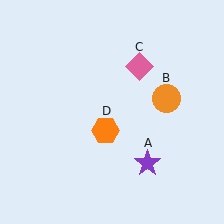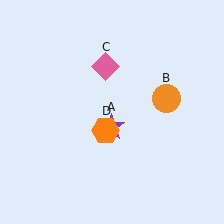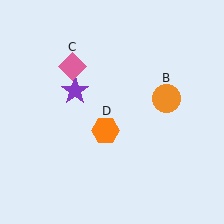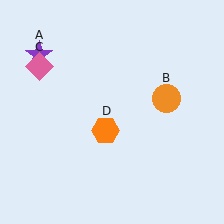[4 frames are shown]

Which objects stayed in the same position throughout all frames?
Orange circle (object B) and orange hexagon (object D) remained stationary.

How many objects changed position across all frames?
2 objects changed position: purple star (object A), pink diamond (object C).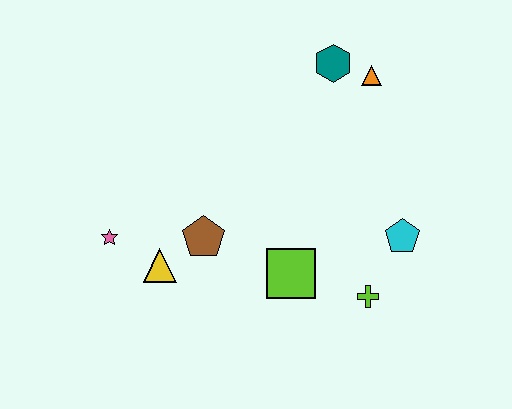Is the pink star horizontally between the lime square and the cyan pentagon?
No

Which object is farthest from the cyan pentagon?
The pink star is farthest from the cyan pentagon.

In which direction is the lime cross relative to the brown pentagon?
The lime cross is to the right of the brown pentagon.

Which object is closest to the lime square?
The lime cross is closest to the lime square.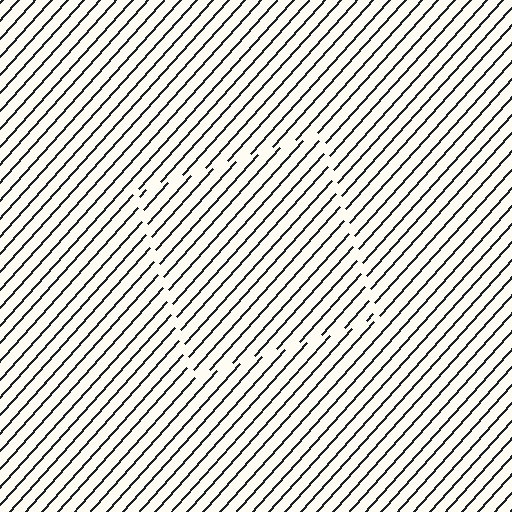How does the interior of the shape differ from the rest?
The interior of the shape contains the same grating, shifted by half a period — the contour is defined by the phase discontinuity where line-ends from the inner and outer gratings abut.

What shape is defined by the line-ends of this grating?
An illusory square. The interior of the shape contains the same grating, shifted by half a period — the contour is defined by the phase discontinuity where line-ends from the inner and outer gratings abut.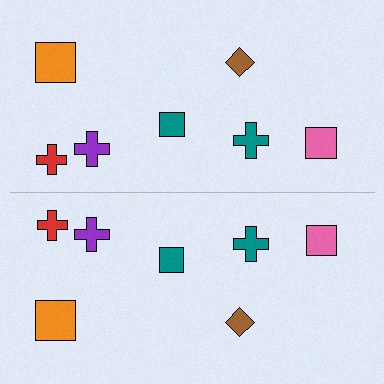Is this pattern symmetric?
Yes, this pattern has bilateral (reflection) symmetry.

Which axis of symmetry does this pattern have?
The pattern has a horizontal axis of symmetry running through the center of the image.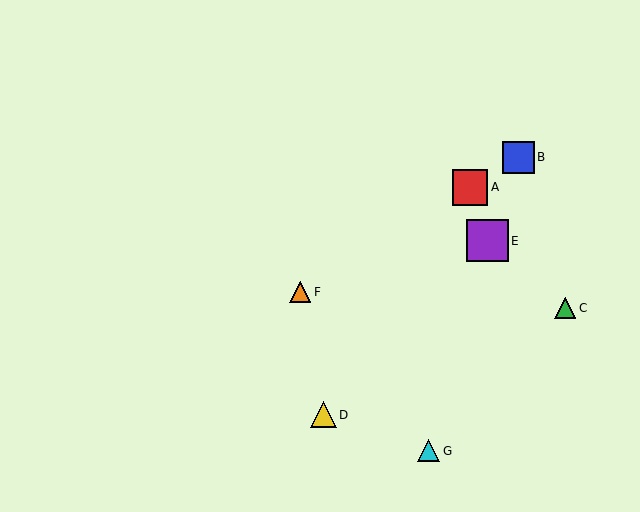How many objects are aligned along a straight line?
3 objects (A, B, F) are aligned along a straight line.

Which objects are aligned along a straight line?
Objects A, B, F are aligned along a straight line.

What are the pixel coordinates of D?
Object D is at (323, 415).